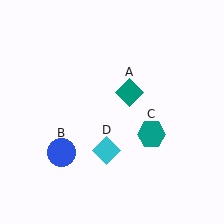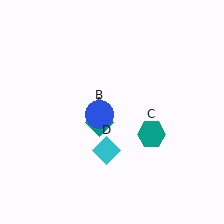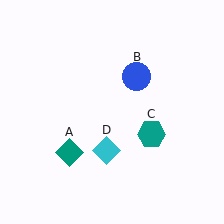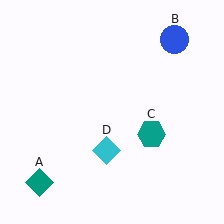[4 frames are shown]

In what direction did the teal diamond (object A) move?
The teal diamond (object A) moved down and to the left.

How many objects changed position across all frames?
2 objects changed position: teal diamond (object A), blue circle (object B).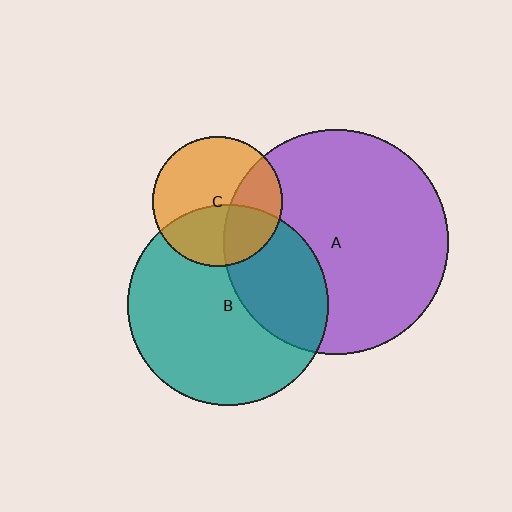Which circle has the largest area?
Circle A (purple).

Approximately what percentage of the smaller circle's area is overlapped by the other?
Approximately 40%.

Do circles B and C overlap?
Yes.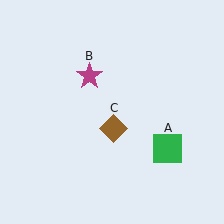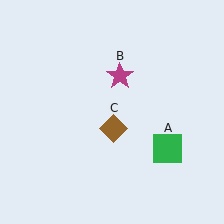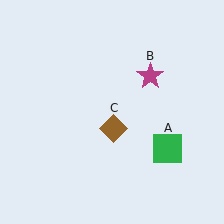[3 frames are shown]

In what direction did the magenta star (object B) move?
The magenta star (object B) moved right.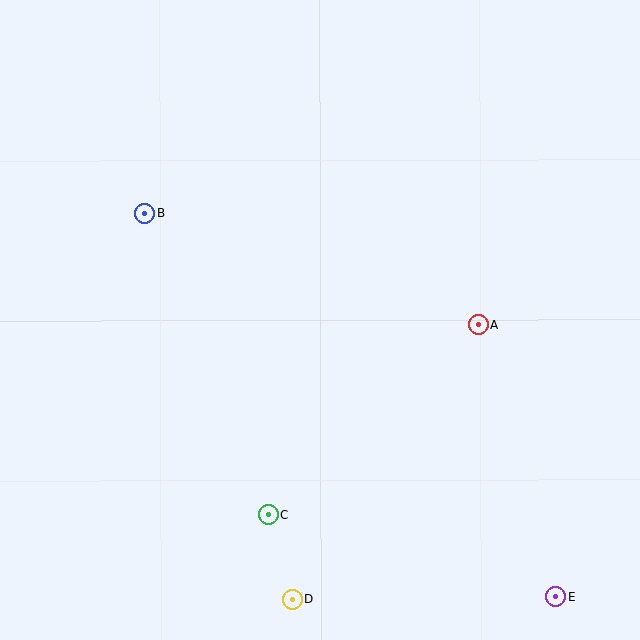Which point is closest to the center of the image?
Point A at (478, 324) is closest to the center.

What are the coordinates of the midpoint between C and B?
The midpoint between C and B is at (207, 364).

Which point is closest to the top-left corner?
Point B is closest to the top-left corner.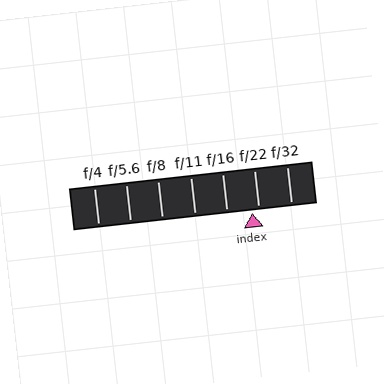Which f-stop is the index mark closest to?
The index mark is closest to f/22.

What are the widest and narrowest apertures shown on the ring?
The widest aperture shown is f/4 and the narrowest is f/32.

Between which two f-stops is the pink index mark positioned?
The index mark is between f/16 and f/22.